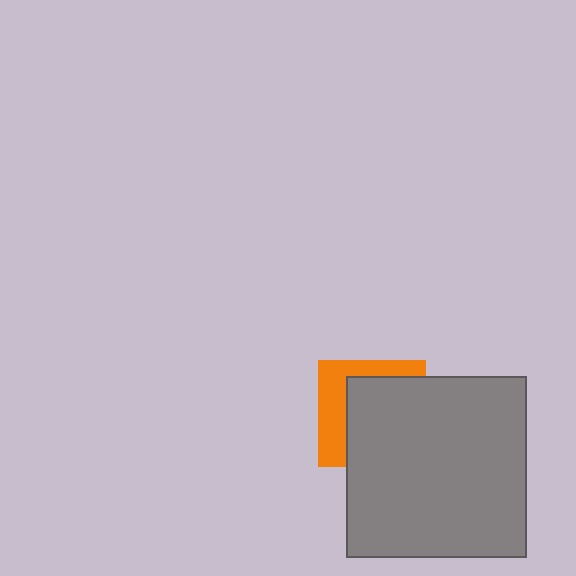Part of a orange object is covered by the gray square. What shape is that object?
It is a square.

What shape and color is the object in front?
The object in front is a gray square.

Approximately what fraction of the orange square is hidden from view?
Roughly 63% of the orange square is hidden behind the gray square.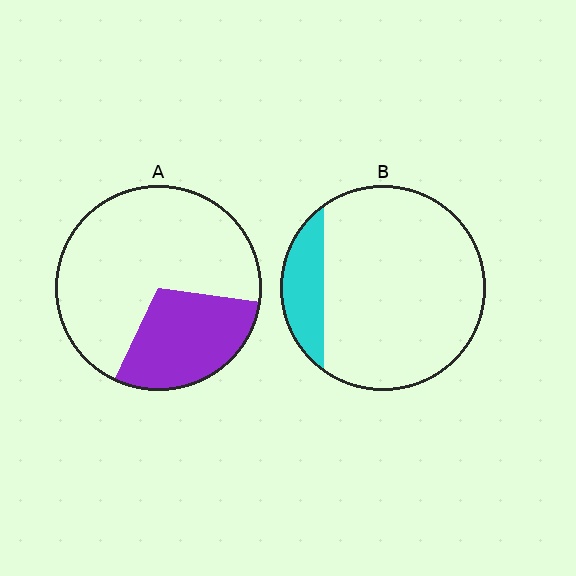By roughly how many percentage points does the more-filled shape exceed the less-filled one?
By roughly 15 percentage points (A over B).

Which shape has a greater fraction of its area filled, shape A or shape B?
Shape A.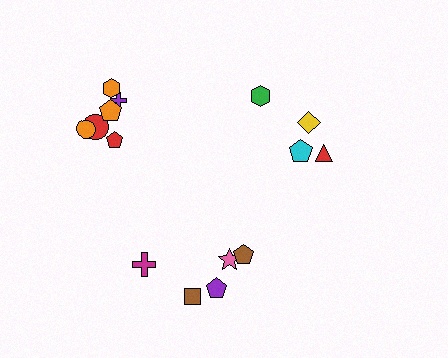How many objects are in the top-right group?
There are 4 objects.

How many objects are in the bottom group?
There are 5 objects.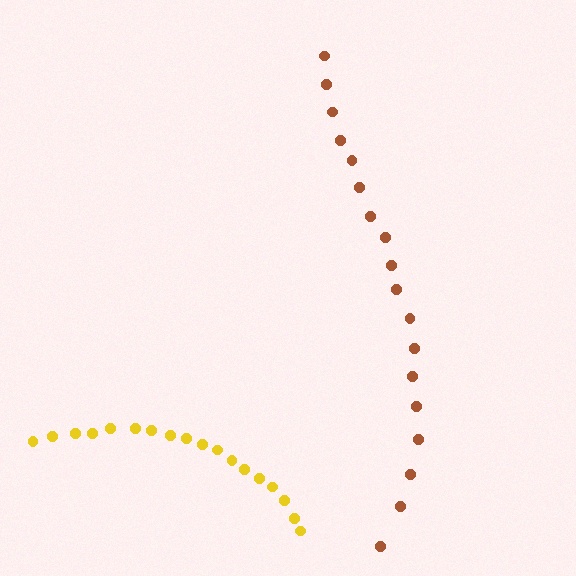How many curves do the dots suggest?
There are 2 distinct paths.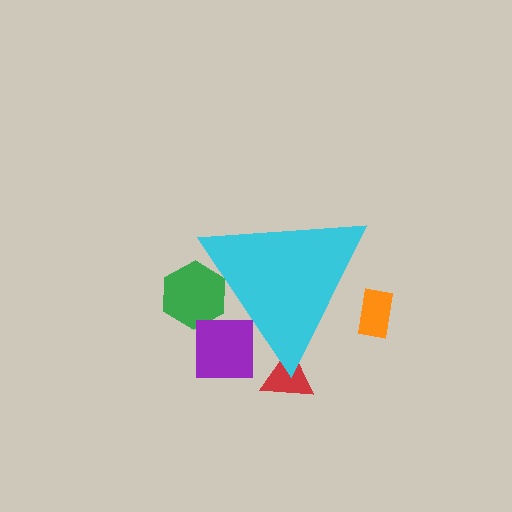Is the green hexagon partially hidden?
Yes, the green hexagon is partially hidden behind the cyan triangle.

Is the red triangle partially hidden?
Yes, the red triangle is partially hidden behind the cyan triangle.